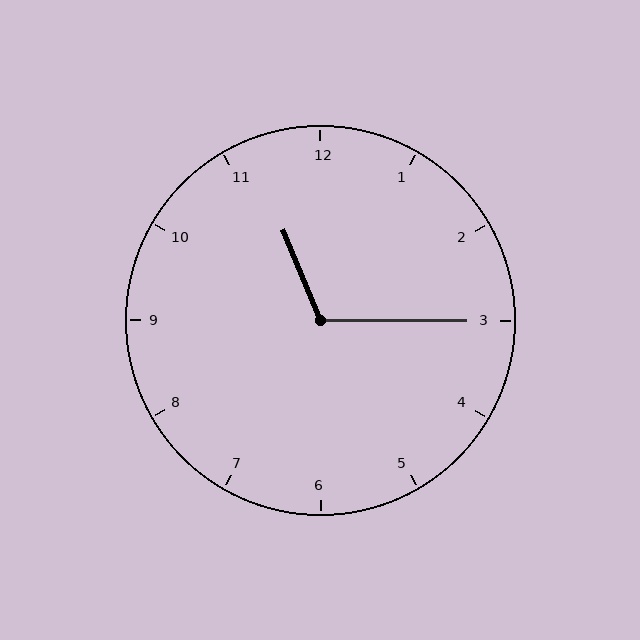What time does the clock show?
11:15.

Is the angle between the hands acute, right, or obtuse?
It is obtuse.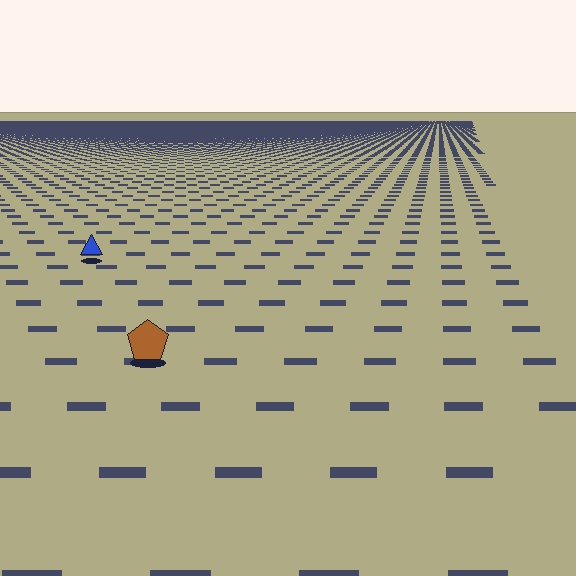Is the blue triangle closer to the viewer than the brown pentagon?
No. The brown pentagon is closer — you can tell from the texture gradient: the ground texture is coarser near it.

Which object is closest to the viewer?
The brown pentagon is closest. The texture marks near it are larger and more spread out.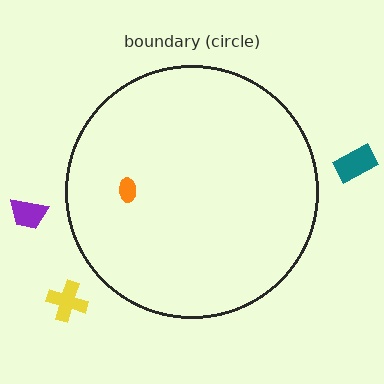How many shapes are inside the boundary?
1 inside, 3 outside.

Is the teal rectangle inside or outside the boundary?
Outside.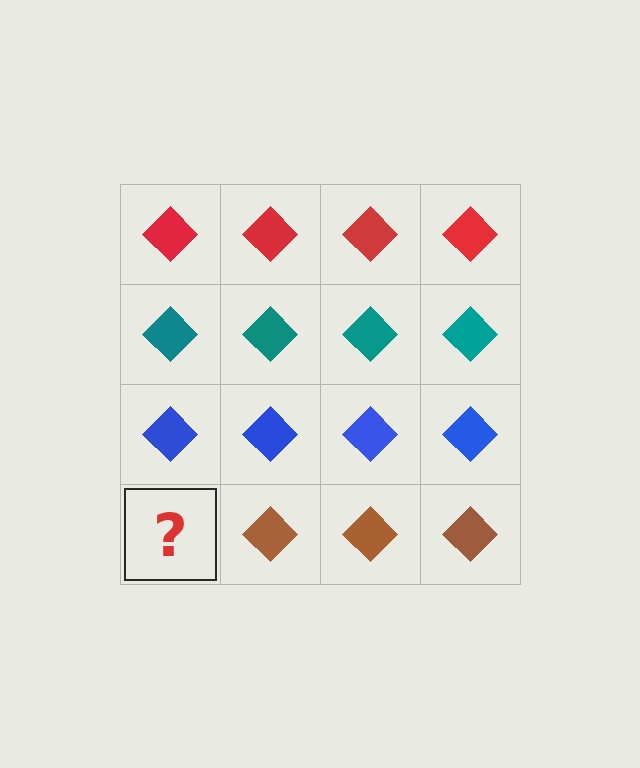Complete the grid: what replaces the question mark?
The question mark should be replaced with a brown diamond.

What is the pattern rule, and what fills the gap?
The rule is that each row has a consistent color. The gap should be filled with a brown diamond.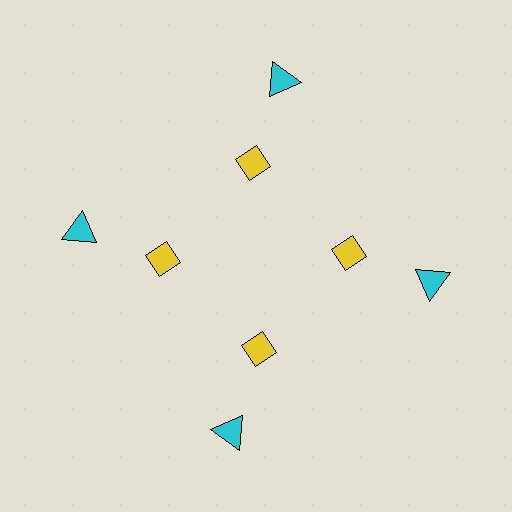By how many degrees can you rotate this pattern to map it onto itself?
The pattern maps onto itself every 90 degrees of rotation.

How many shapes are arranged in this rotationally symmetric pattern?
There are 8 shapes, arranged in 4 groups of 2.